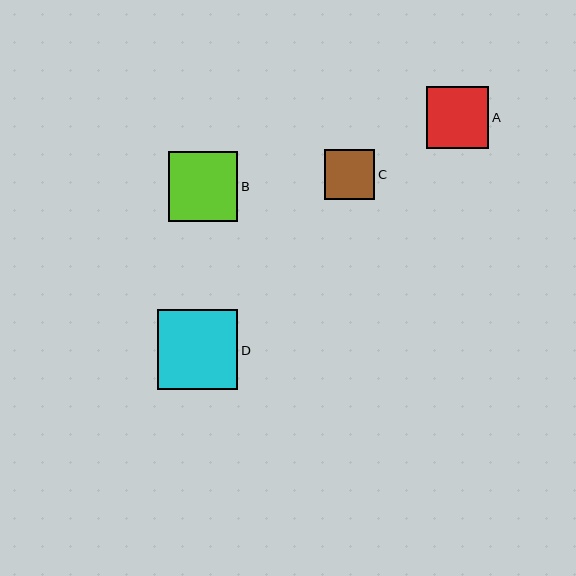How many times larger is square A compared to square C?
Square A is approximately 1.2 times the size of square C.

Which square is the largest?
Square D is the largest with a size of approximately 80 pixels.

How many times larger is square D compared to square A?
Square D is approximately 1.3 times the size of square A.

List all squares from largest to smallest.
From largest to smallest: D, B, A, C.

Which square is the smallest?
Square C is the smallest with a size of approximately 50 pixels.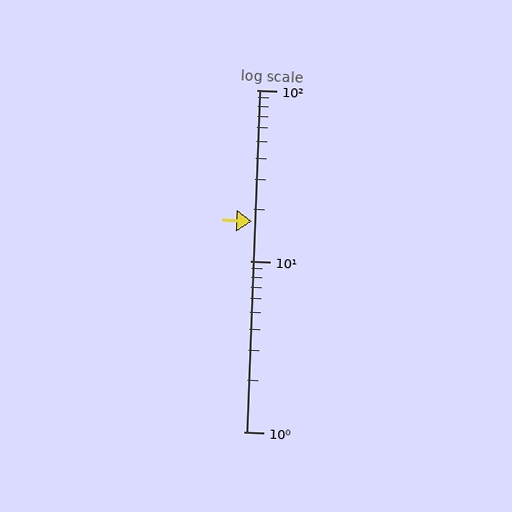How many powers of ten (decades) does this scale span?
The scale spans 2 decades, from 1 to 100.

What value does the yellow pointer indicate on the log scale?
The pointer indicates approximately 17.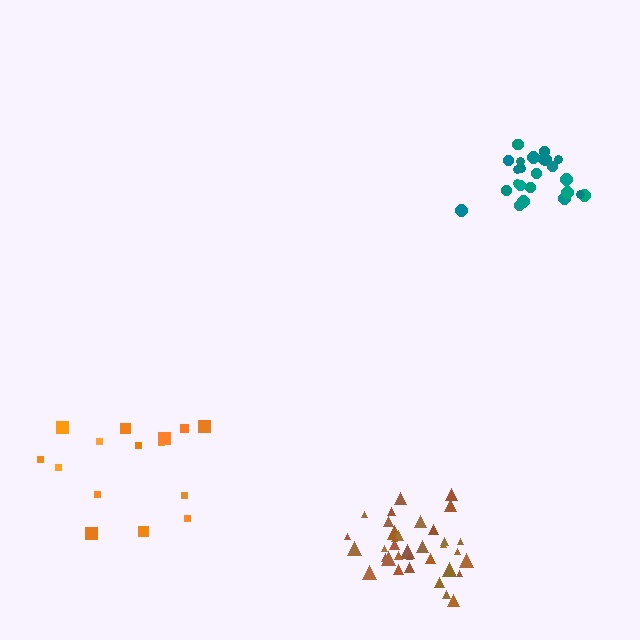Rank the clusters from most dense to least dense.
brown, teal, orange.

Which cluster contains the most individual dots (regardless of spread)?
Brown (35).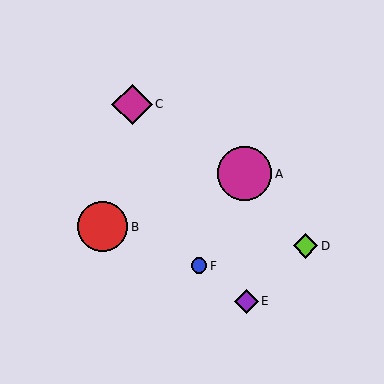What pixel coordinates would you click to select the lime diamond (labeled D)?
Click at (305, 246) to select the lime diamond D.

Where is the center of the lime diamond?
The center of the lime diamond is at (305, 246).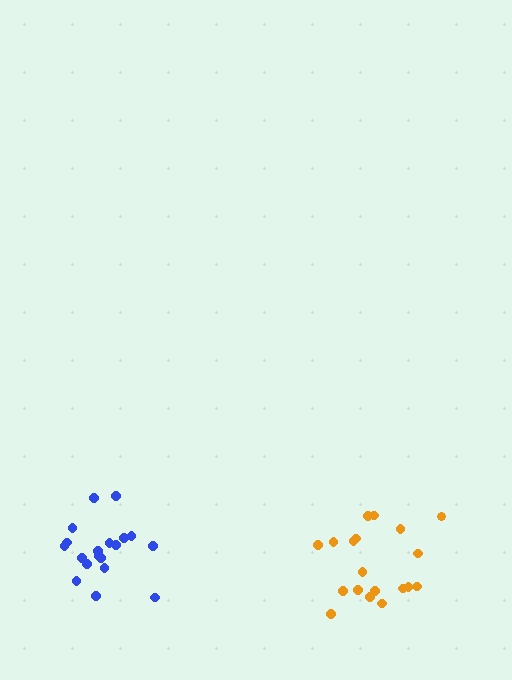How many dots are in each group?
Group 1: 19 dots, Group 2: 19 dots (38 total).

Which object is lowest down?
The orange cluster is bottommost.